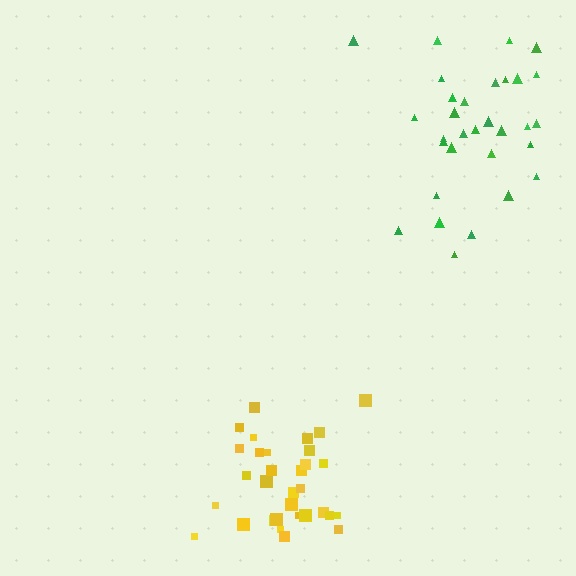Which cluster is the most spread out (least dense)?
Green.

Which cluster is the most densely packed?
Yellow.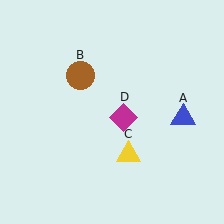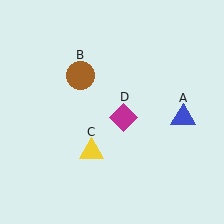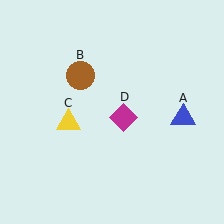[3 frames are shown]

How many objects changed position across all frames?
1 object changed position: yellow triangle (object C).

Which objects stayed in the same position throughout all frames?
Blue triangle (object A) and brown circle (object B) and magenta diamond (object D) remained stationary.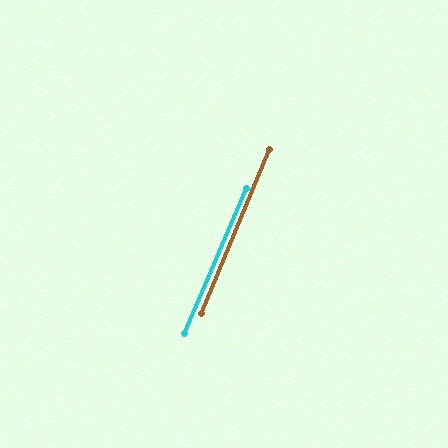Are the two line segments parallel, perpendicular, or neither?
Parallel — their directions differ by only 0.5°.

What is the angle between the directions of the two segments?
Approximately 0 degrees.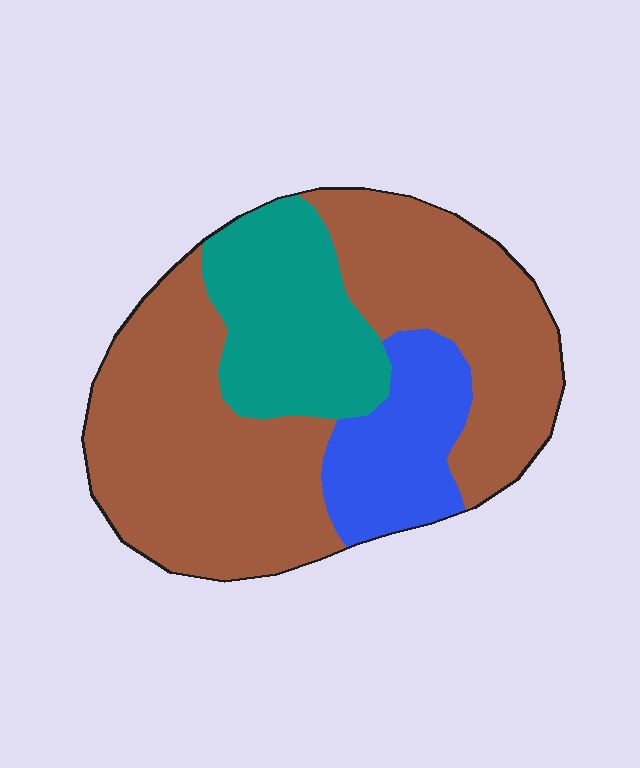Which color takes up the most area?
Brown, at roughly 65%.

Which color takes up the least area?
Blue, at roughly 15%.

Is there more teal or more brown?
Brown.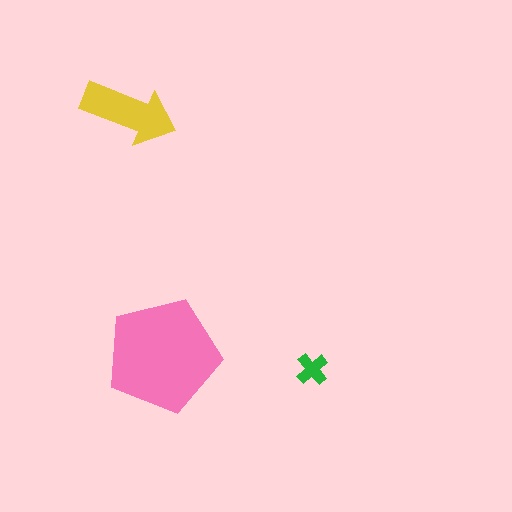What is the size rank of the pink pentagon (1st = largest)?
1st.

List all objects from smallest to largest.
The green cross, the yellow arrow, the pink pentagon.